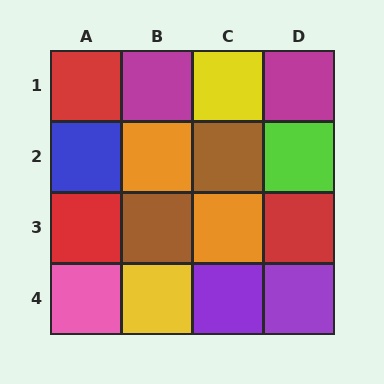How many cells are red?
3 cells are red.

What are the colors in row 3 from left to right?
Red, brown, orange, red.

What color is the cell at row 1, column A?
Red.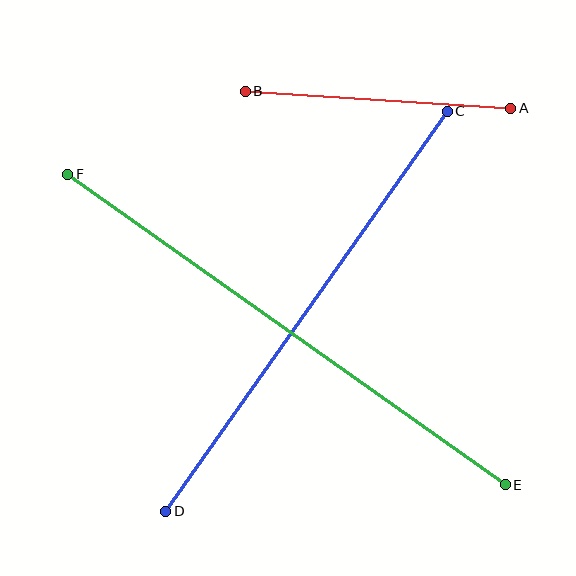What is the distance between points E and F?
The distance is approximately 536 pixels.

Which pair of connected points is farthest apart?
Points E and F are farthest apart.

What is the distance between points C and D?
The distance is approximately 489 pixels.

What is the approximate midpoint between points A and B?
The midpoint is at approximately (378, 100) pixels.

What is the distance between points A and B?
The distance is approximately 266 pixels.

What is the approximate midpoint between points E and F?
The midpoint is at approximately (287, 330) pixels.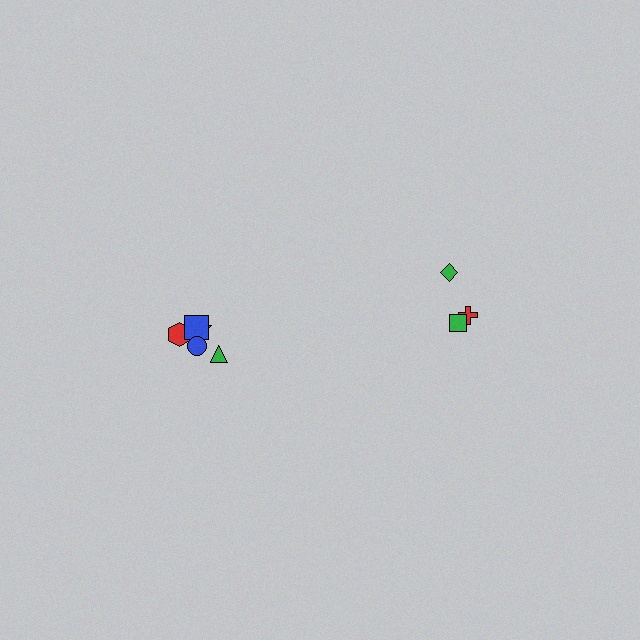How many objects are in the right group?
There are 3 objects.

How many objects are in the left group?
There are 5 objects.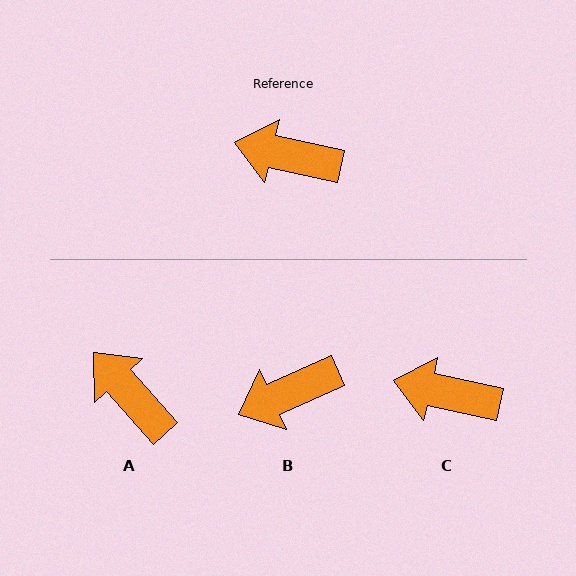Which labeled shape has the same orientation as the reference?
C.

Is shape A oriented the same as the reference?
No, it is off by about 35 degrees.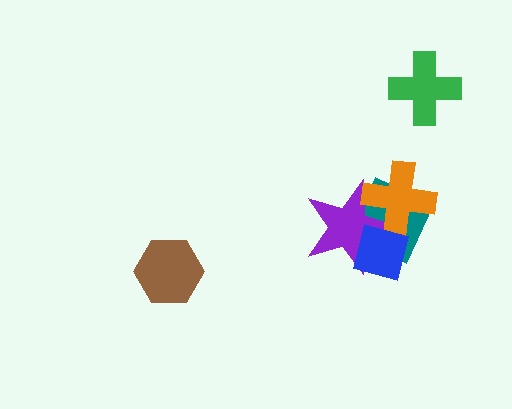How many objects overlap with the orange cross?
3 objects overlap with the orange cross.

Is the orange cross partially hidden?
Yes, it is partially covered by another shape.